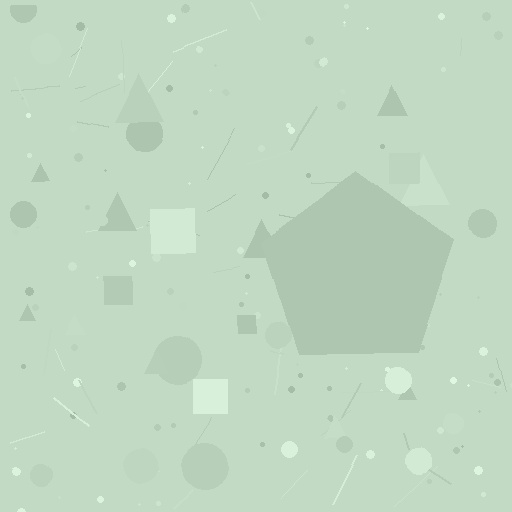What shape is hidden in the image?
A pentagon is hidden in the image.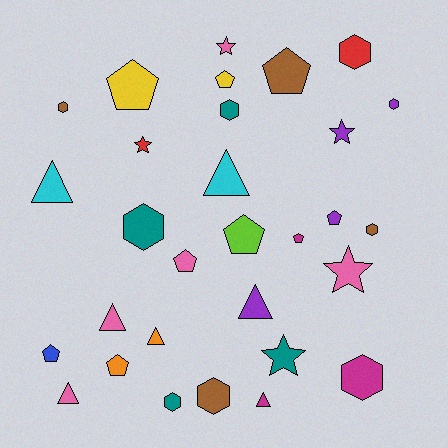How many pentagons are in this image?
There are 9 pentagons.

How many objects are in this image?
There are 30 objects.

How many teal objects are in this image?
There are 4 teal objects.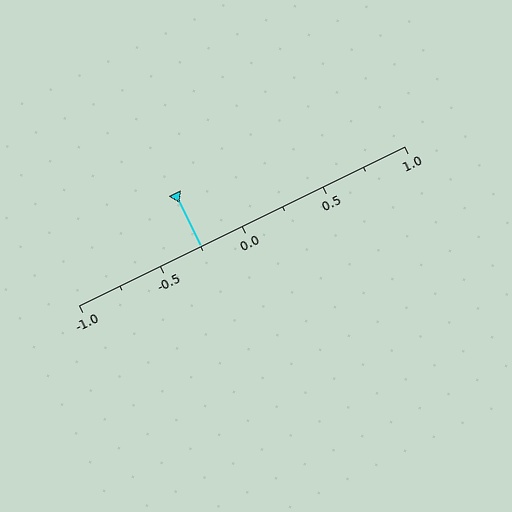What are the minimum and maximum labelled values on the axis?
The axis runs from -1.0 to 1.0.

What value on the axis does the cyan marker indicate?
The marker indicates approximately -0.25.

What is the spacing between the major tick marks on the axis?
The major ticks are spaced 0.5 apart.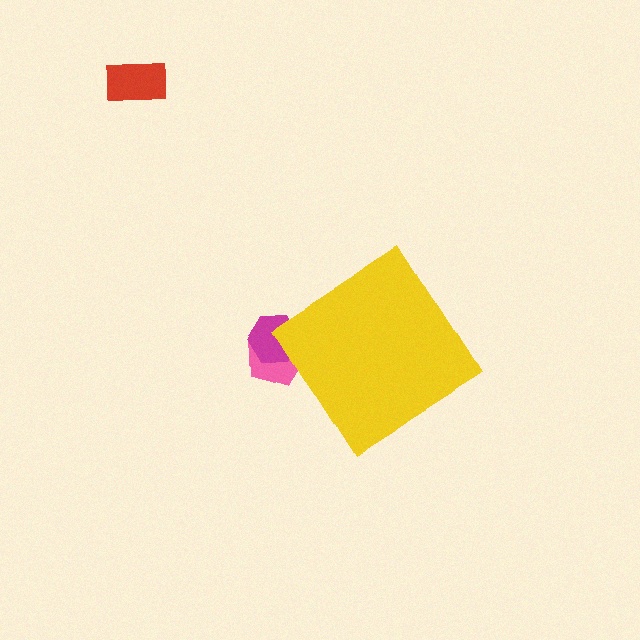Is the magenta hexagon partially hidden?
Yes, the magenta hexagon is partially hidden behind the yellow diamond.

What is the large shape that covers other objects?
A yellow diamond.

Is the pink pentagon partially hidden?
Yes, the pink pentagon is partially hidden behind the yellow diamond.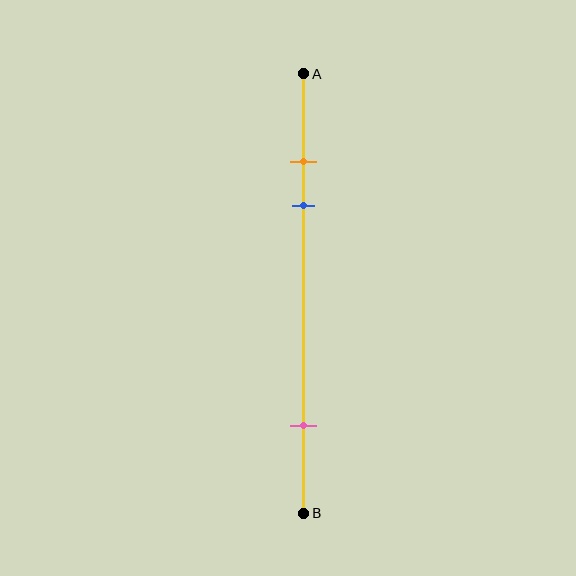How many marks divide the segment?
There are 3 marks dividing the segment.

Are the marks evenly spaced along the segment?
No, the marks are not evenly spaced.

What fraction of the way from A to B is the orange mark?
The orange mark is approximately 20% (0.2) of the way from A to B.